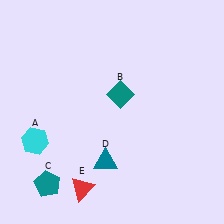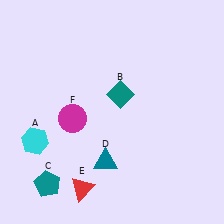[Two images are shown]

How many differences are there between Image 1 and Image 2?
There is 1 difference between the two images.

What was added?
A magenta circle (F) was added in Image 2.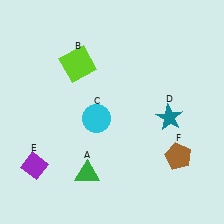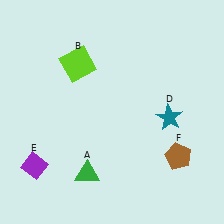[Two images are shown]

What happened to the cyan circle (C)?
The cyan circle (C) was removed in Image 2. It was in the bottom-left area of Image 1.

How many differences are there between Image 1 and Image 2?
There is 1 difference between the two images.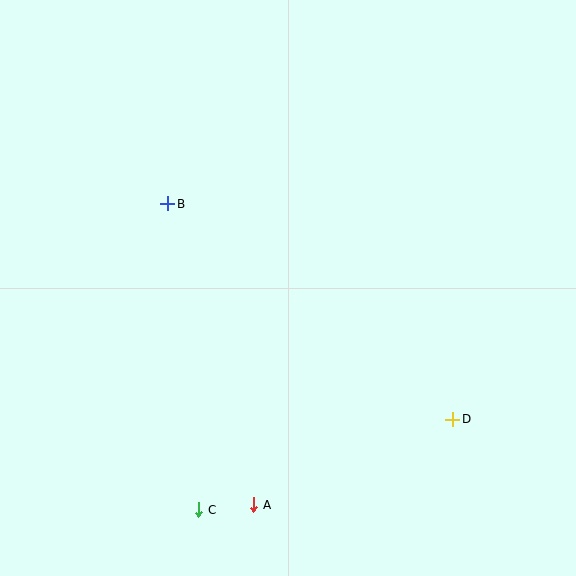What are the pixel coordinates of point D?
Point D is at (453, 419).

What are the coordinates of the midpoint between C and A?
The midpoint between C and A is at (226, 507).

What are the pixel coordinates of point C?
Point C is at (199, 510).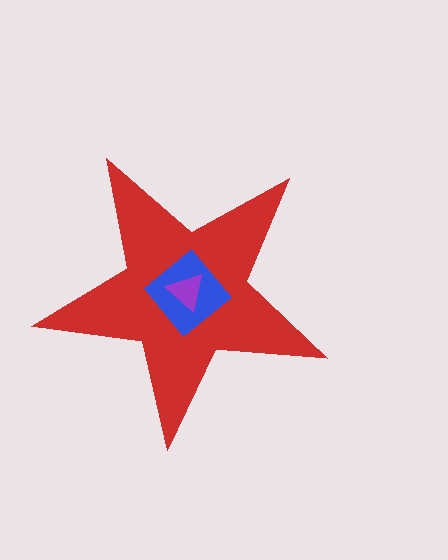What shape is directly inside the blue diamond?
The purple triangle.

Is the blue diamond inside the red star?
Yes.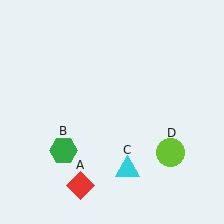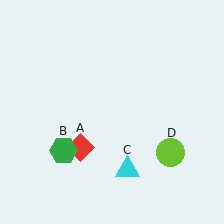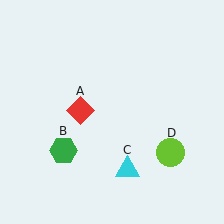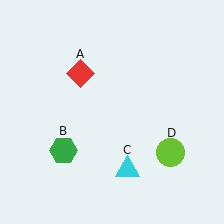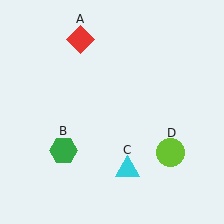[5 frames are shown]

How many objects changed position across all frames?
1 object changed position: red diamond (object A).